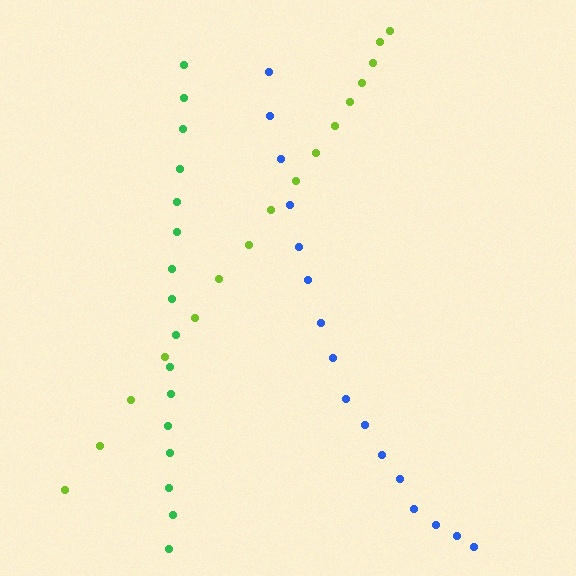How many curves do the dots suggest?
There are 3 distinct paths.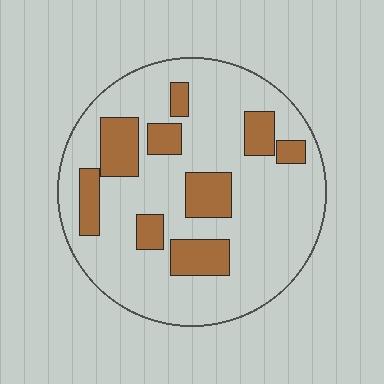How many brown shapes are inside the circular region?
9.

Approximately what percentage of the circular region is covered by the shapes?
Approximately 25%.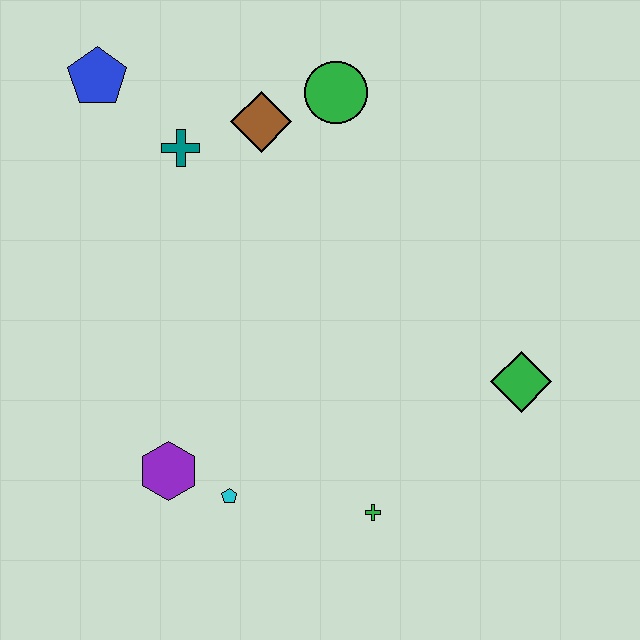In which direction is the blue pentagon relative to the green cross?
The blue pentagon is above the green cross.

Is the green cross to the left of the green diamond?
Yes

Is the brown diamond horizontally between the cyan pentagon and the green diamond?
Yes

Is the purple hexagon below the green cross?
No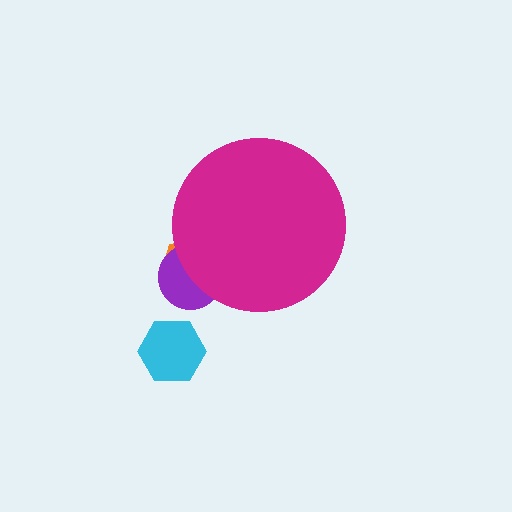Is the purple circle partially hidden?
Yes, the purple circle is partially hidden behind the magenta circle.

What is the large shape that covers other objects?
A magenta circle.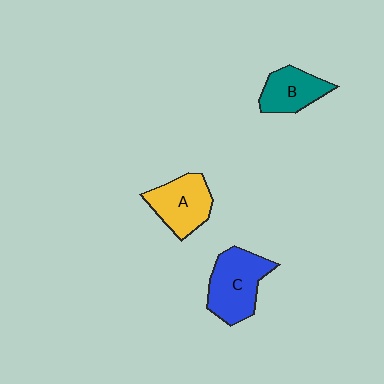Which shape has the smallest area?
Shape B (teal).